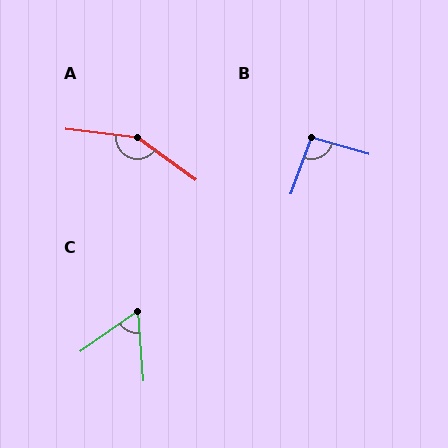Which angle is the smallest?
C, at approximately 60 degrees.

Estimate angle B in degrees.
Approximately 94 degrees.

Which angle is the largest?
A, at approximately 150 degrees.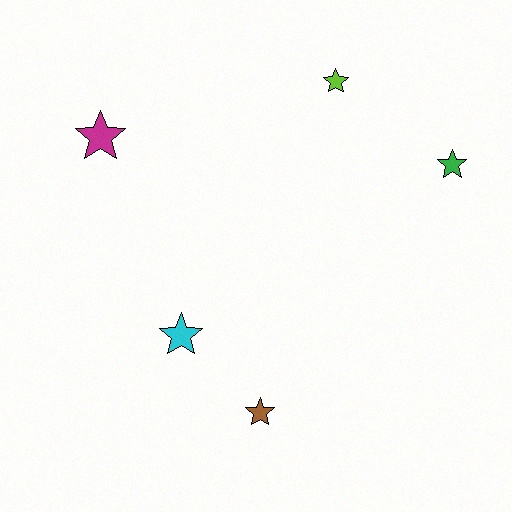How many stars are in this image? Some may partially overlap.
There are 5 stars.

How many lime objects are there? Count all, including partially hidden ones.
There is 1 lime object.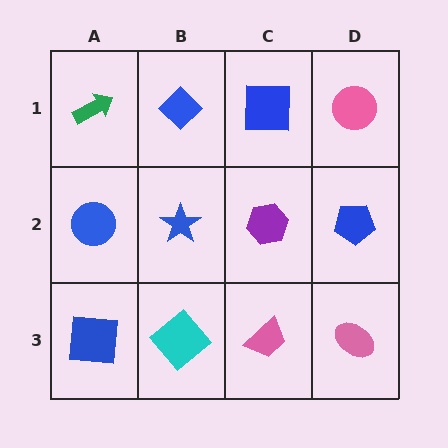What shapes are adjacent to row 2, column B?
A blue diamond (row 1, column B), a cyan diamond (row 3, column B), a blue circle (row 2, column A), a purple hexagon (row 2, column C).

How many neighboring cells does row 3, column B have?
3.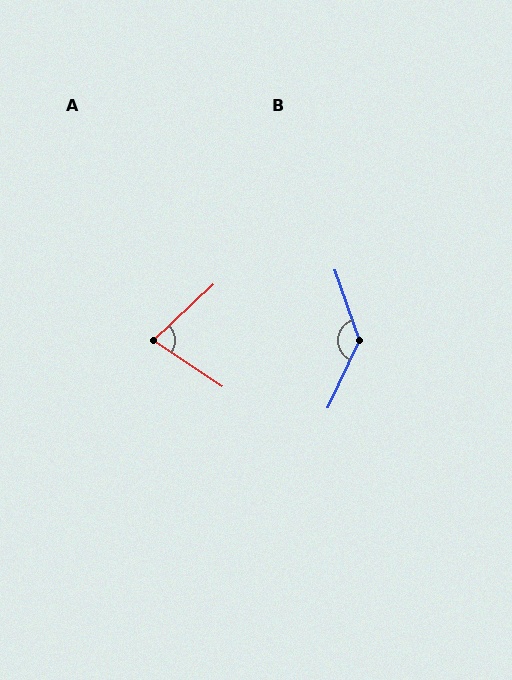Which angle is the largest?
B, at approximately 136 degrees.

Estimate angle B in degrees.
Approximately 136 degrees.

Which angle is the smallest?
A, at approximately 76 degrees.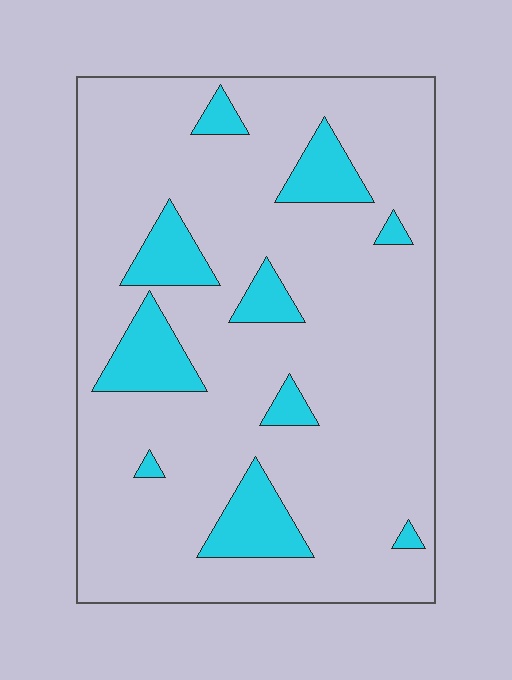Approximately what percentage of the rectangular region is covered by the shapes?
Approximately 15%.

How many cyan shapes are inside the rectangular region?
10.